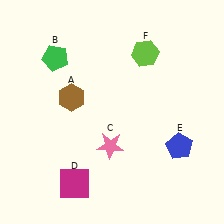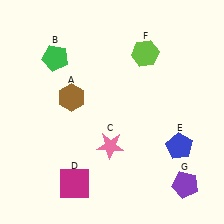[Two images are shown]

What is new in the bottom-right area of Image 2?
A purple pentagon (G) was added in the bottom-right area of Image 2.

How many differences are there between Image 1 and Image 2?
There is 1 difference between the two images.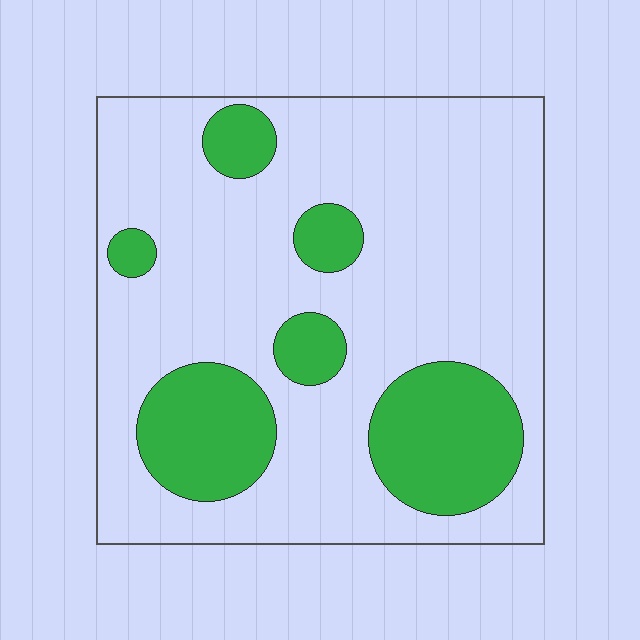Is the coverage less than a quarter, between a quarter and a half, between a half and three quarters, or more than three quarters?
Less than a quarter.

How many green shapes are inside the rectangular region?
6.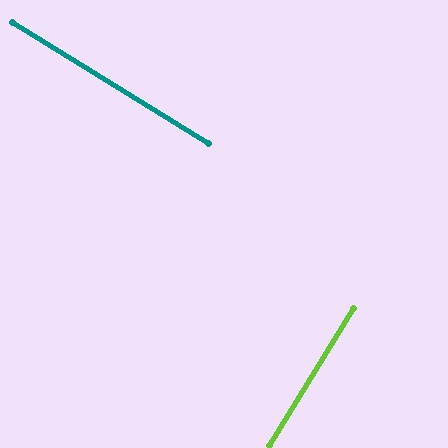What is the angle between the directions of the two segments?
Approximately 90 degrees.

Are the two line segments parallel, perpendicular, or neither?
Perpendicular — they meet at approximately 90°.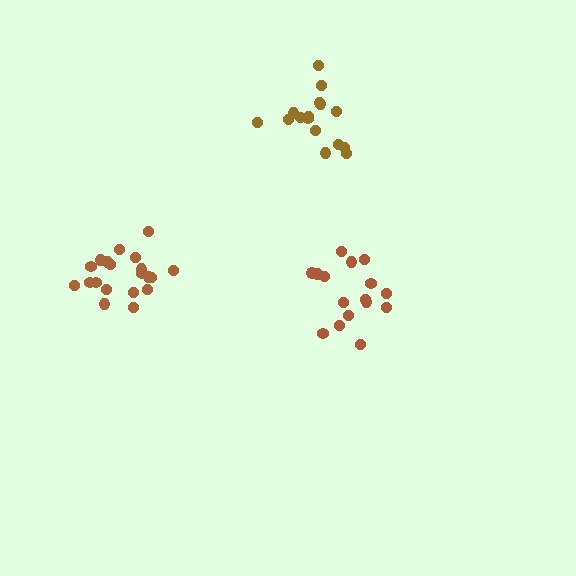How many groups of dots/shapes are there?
There are 3 groups.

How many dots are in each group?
Group 1: 16 dots, Group 2: 20 dots, Group 3: 16 dots (52 total).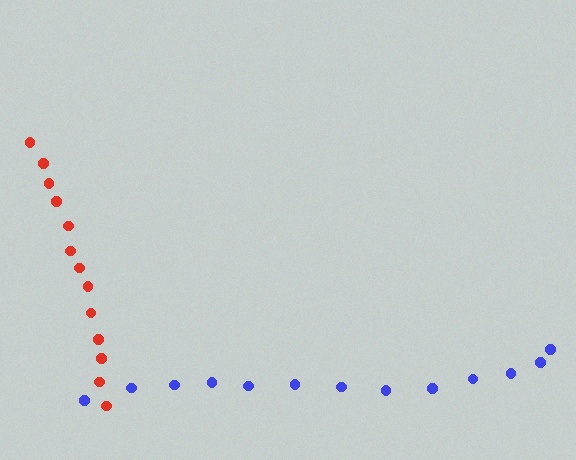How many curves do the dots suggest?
There are 2 distinct paths.